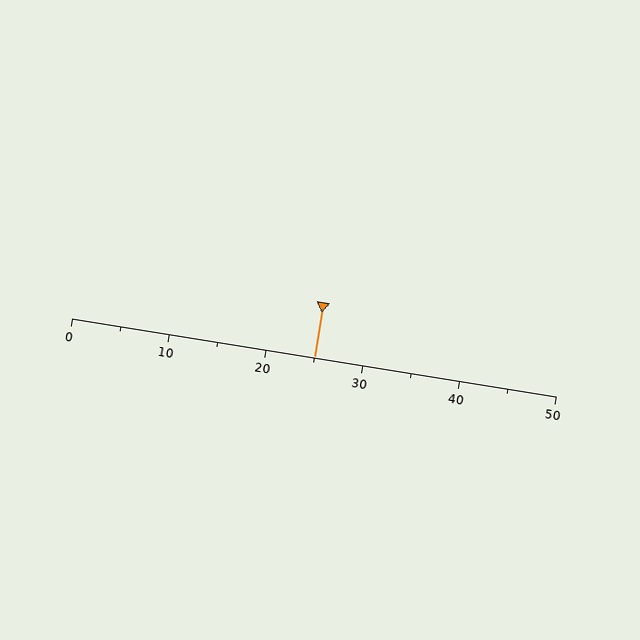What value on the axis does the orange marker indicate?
The marker indicates approximately 25.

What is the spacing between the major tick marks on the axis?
The major ticks are spaced 10 apart.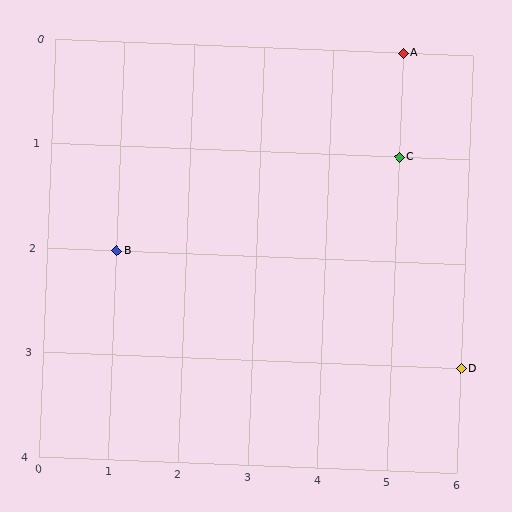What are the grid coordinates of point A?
Point A is at grid coordinates (5, 0).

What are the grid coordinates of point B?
Point B is at grid coordinates (1, 2).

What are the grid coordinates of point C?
Point C is at grid coordinates (5, 1).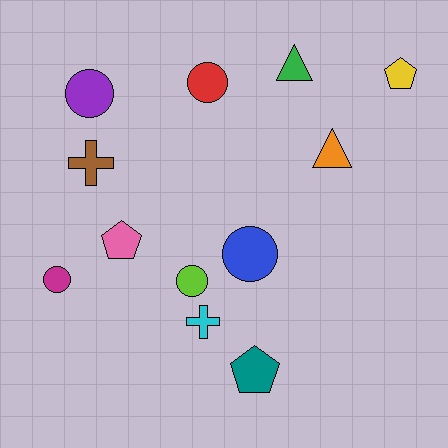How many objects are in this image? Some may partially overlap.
There are 12 objects.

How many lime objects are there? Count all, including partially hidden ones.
There is 1 lime object.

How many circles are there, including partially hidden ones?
There are 5 circles.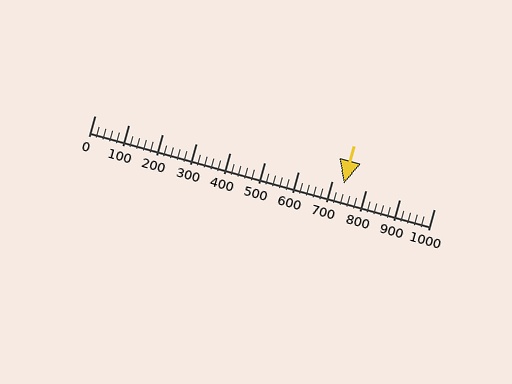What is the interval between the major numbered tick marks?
The major tick marks are spaced 100 units apart.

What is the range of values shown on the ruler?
The ruler shows values from 0 to 1000.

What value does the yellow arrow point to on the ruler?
The yellow arrow points to approximately 734.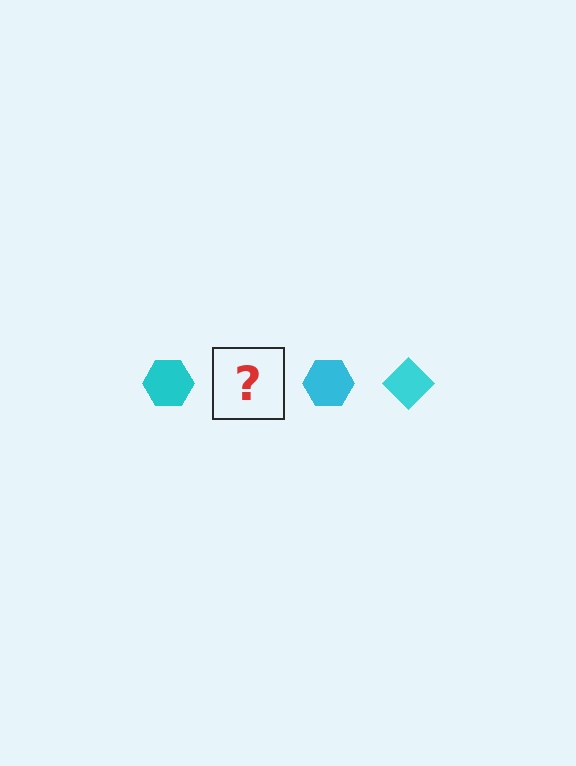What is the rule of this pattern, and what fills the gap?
The rule is that the pattern cycles through hexagon, diamond shapes in cyan. The gap should be filled with a cyan diamond.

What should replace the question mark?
The question mark should be replaced with a cyan diamond.